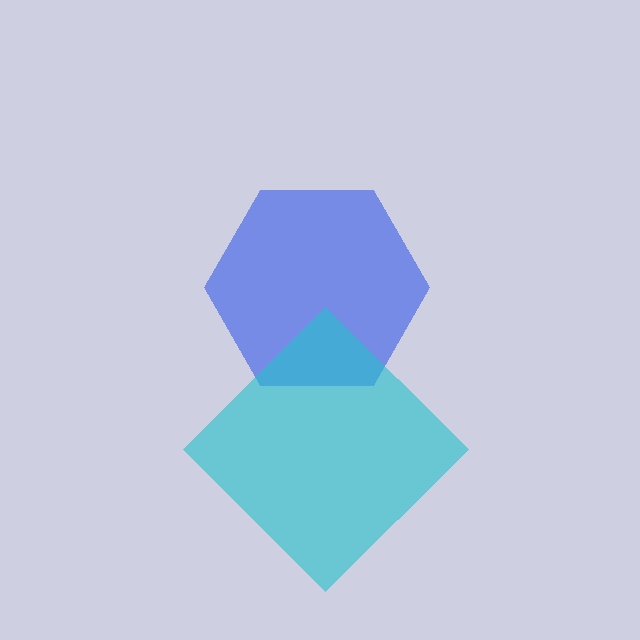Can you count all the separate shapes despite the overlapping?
Yes, there are 2 separate shapes.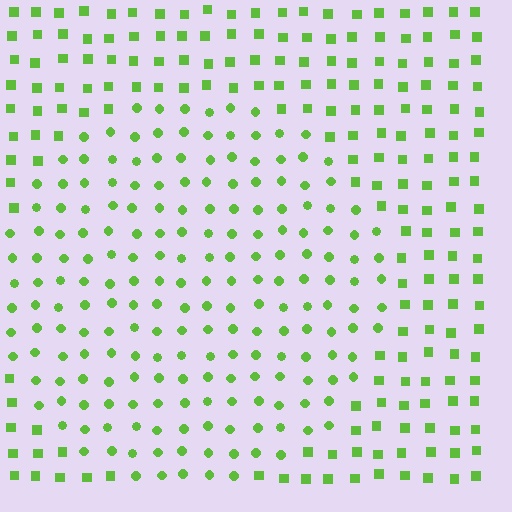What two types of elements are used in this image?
The image uses circles inside the circle region and squares outside it.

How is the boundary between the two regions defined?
The boundary is defined by a change in element shape: circles inside vs. squares outside. All elements share the same color and spacing.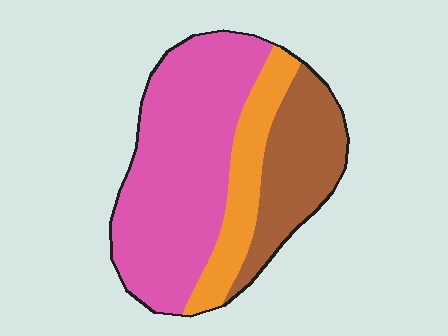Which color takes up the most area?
Pink, at roughly 55%.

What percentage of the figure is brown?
Brown takes up about one quarter (1/4) of the figure.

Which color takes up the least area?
Orange, at roughly 20%.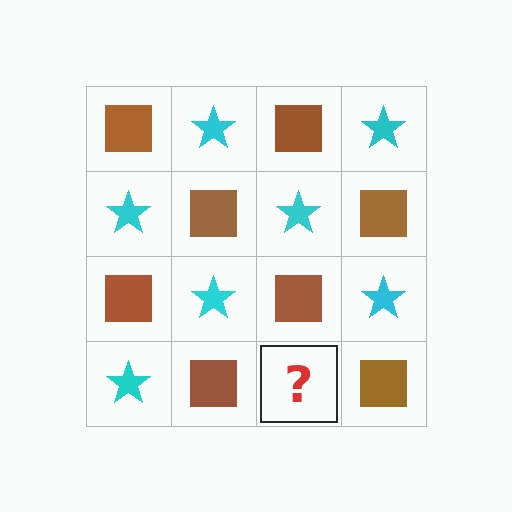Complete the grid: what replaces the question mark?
The question mark should be replaced with a cyan star.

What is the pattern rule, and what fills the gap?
The rule is that it alternates brown square and cyan star in a checkerboard pattern. The gap should be filled with a cyan star.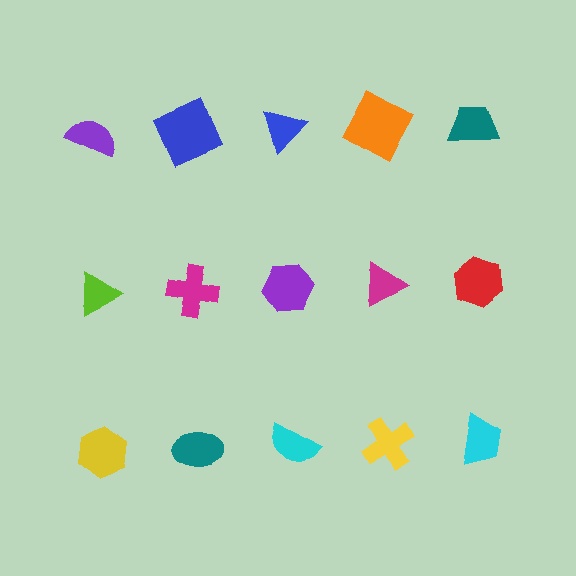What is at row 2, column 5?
A red hexagon.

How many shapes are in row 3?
5 shapes.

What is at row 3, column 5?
A cyan trapezoid.